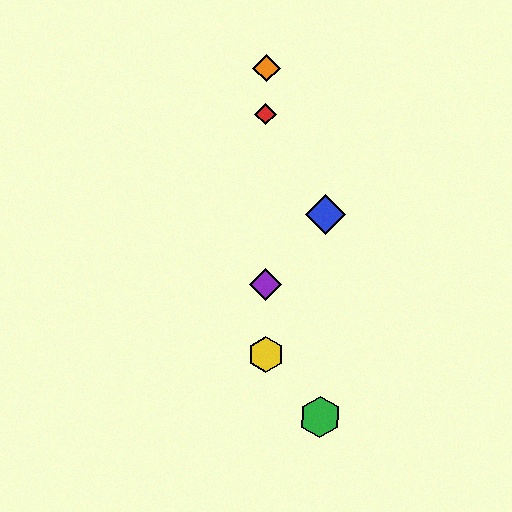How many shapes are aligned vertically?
4 shapes (the red diamond, the yellow hexagon, the purple diamond, the orange diamond) are aligned vertically.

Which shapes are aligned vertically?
The red diamond, the yellow hexagon, the purple diamond, the orange diamond are aligned vertically.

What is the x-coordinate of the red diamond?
The red diamond is at x≈266.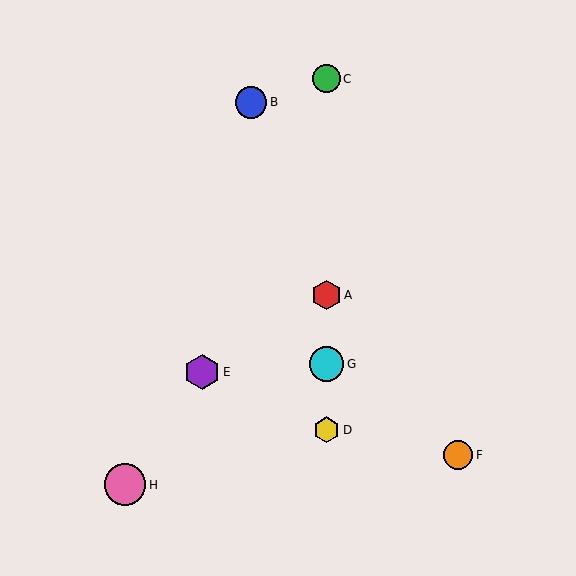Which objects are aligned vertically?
Objects A, C, D, G are aligned vertically.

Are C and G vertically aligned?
Yes, both are at x≈327.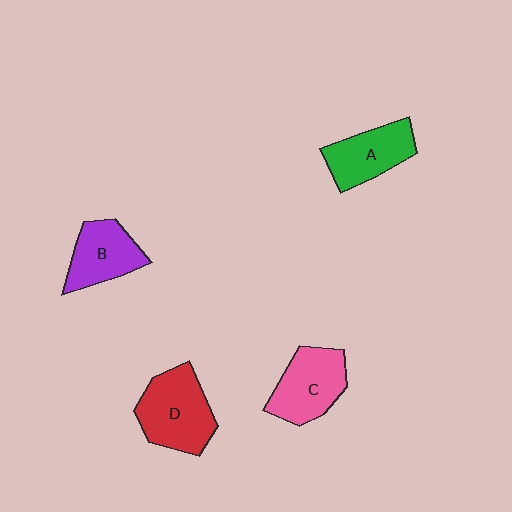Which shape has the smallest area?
Shape B (purple).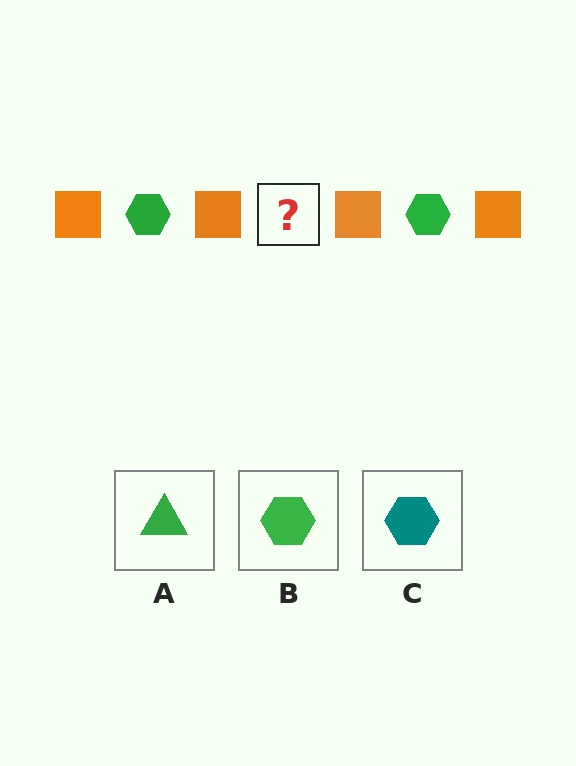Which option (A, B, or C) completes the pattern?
B.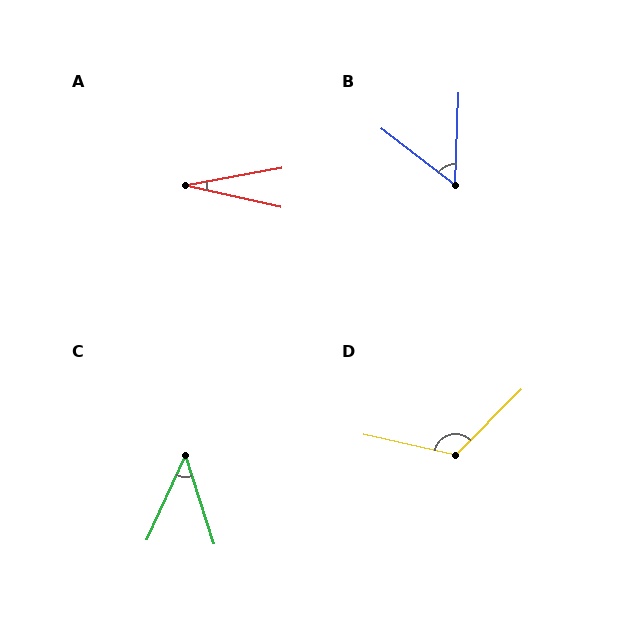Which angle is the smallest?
A, at approximately 23 degrees.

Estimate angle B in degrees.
Approximately 55 degrees.